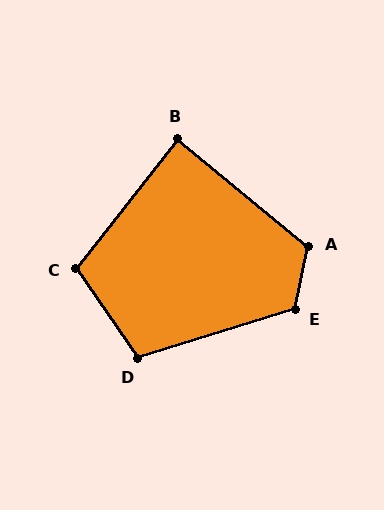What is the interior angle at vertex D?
Approximately 107 degrees (obtuse).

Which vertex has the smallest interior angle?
B, at approximately 89 degrees.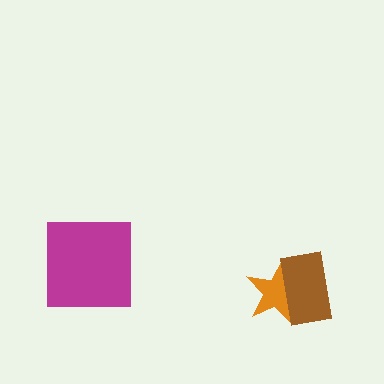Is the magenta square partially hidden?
No, no other shape covers it.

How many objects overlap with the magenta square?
0 objects overlap with the magenta square.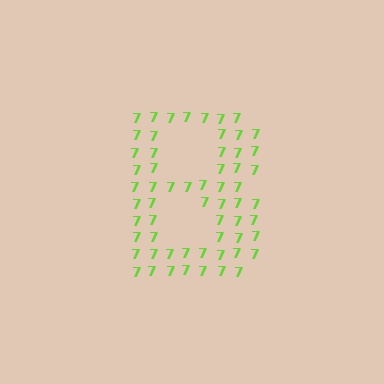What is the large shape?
The large shape is the letter B.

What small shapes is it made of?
It is made of small digit 7's.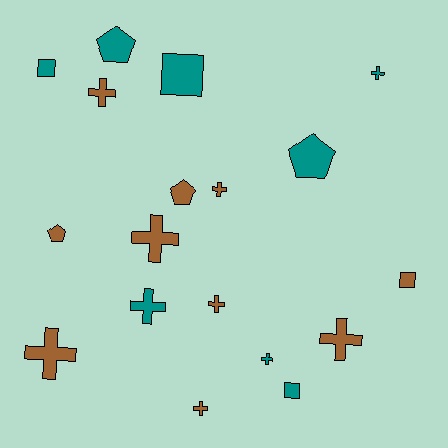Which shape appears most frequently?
Cross, with 10 objects.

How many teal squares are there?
There are 3 teal squares.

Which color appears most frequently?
Brown, with 10 objects.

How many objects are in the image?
There are 18 objects.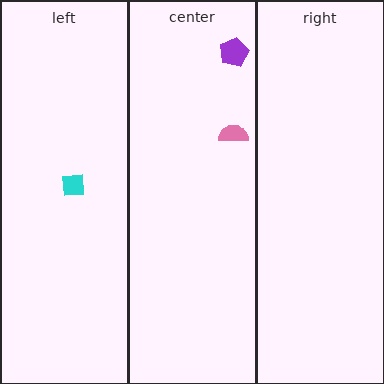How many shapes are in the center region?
2.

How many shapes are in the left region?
1.